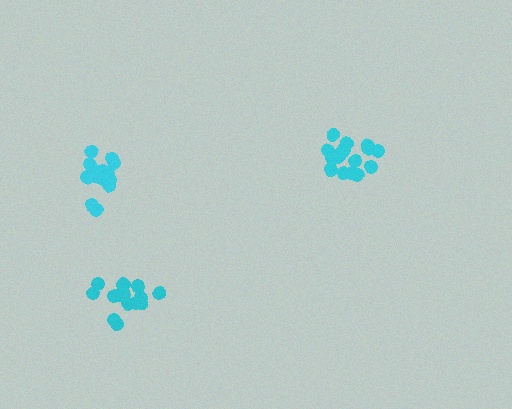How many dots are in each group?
Group 1: 15 dots, Group 2: 17 dots, Group 3: 18 dots (50 total).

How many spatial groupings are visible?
There are 3 spatial groupings.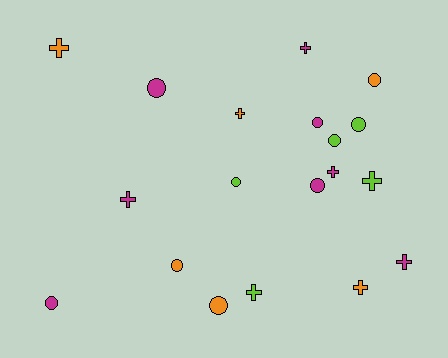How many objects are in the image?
There are 19 objects.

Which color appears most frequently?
Magenta, with 8 objects.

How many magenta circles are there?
There are 4 magenta circles.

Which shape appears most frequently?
Circle, with 10 objects.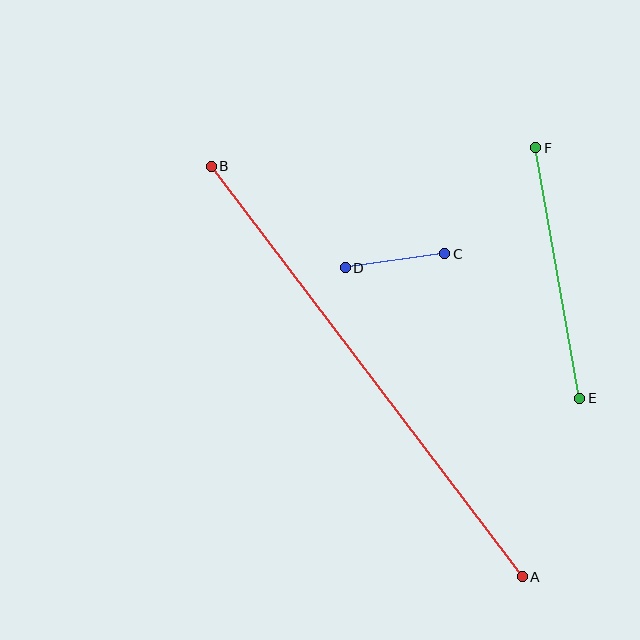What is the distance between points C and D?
The distance is approximately 101 pixels.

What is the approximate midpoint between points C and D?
The midpoint is at approximately (395, 261) pixels.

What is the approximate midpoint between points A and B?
The midpoint is at approximately (367, 371) pixels.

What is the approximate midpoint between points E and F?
The midpoint is at approximately (558, 273) pixels.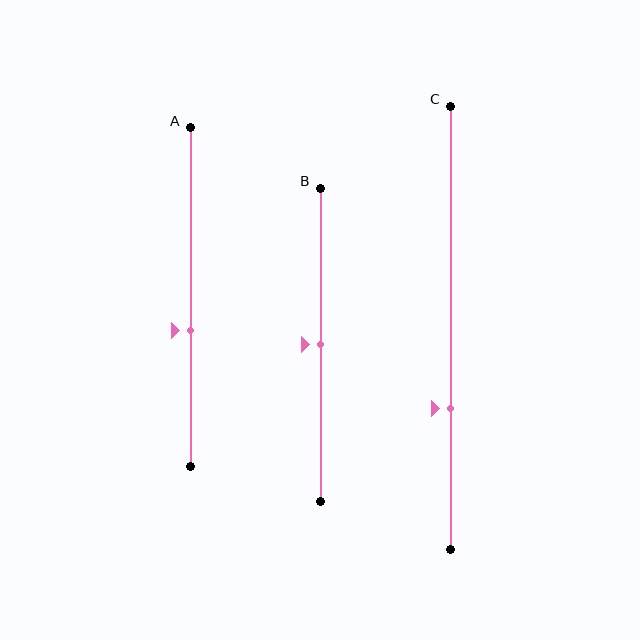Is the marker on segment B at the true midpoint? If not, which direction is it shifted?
Yes, the marker on segment B is at the true midpoint.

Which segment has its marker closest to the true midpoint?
Segment B has its marker closest to the true midpoint.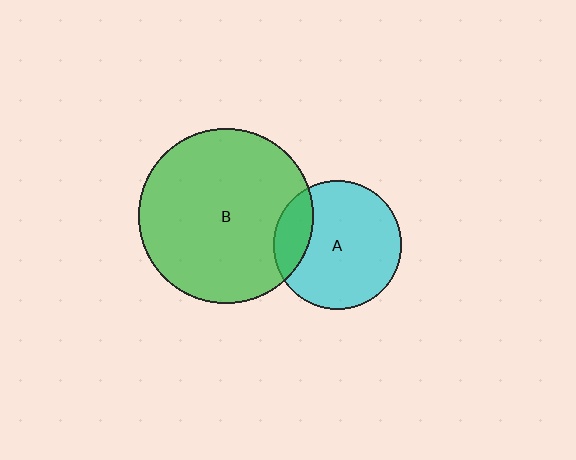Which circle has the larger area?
Circle B (green).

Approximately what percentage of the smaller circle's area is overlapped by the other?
Approximately 20%.